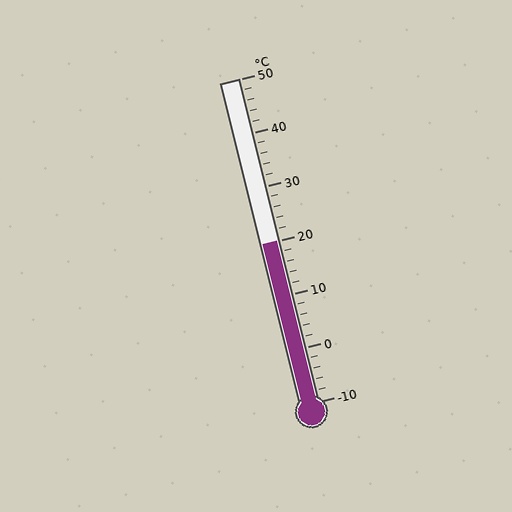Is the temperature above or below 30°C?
The temperature is below 30°C.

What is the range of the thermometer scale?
The thermometer scale ranges from -10°C to 50°C.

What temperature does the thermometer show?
The thermometer shows approximately 20°C.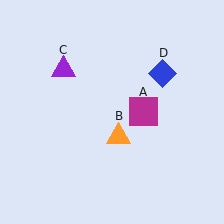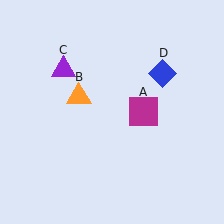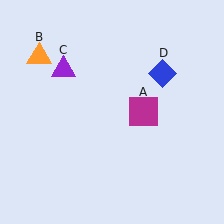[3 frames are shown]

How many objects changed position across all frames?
1 object changed position: orange triangle (object B).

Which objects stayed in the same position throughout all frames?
Magenta square (object A) and purple triangle (object C) and blue diamond (object D) remained stationary.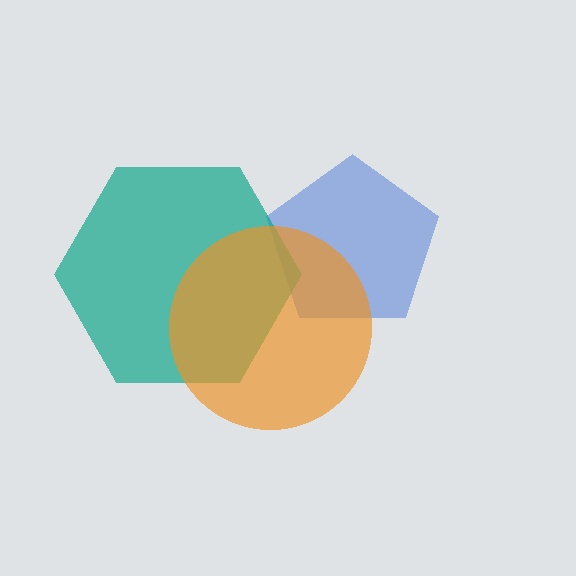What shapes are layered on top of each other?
The layered shapes are: a blue pentagon, a teal hexagon, an orange circle.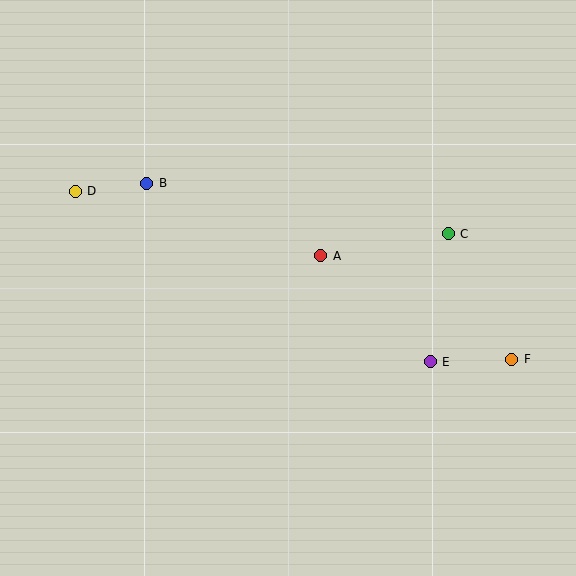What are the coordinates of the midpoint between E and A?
The midpoint between E and A is at (375, 309).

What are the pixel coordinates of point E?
Point E is at (430, 362).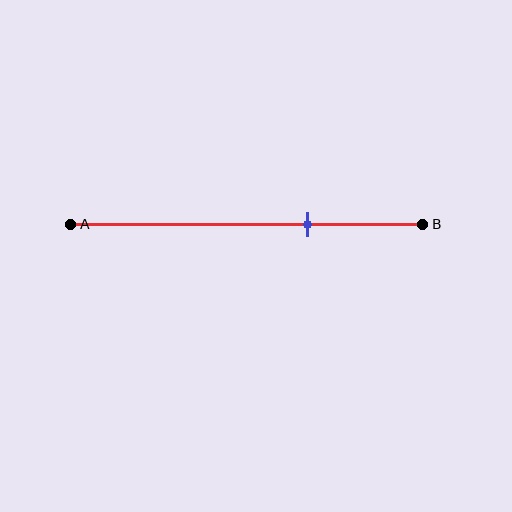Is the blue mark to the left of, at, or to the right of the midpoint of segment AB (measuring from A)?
The blue mark is to the right of the midpoint of segment AB.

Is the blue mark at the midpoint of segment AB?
No, the mark is at about 65% from A, not at the 50% midpoint.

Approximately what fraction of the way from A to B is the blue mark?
The blue mark is approximately 65% of the way from A to B.